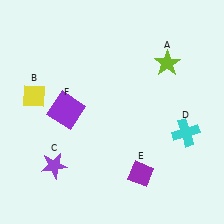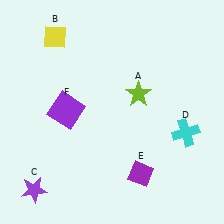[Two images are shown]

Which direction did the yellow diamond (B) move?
The yellow diamond (B) moved up.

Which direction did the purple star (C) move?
The purple star (C) moved down.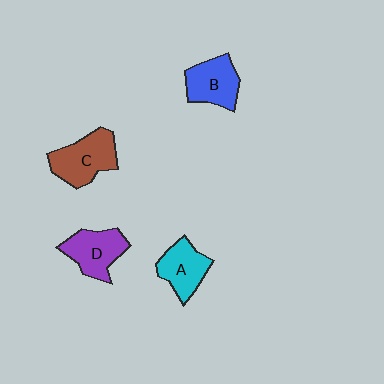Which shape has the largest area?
Shape C (brown).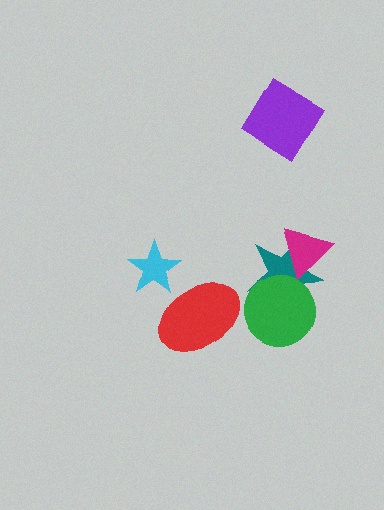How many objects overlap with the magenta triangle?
1 object overlaps with the magenta triangle.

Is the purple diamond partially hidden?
No, no other shape covers it.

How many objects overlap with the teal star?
2 objects overlap with the teal star.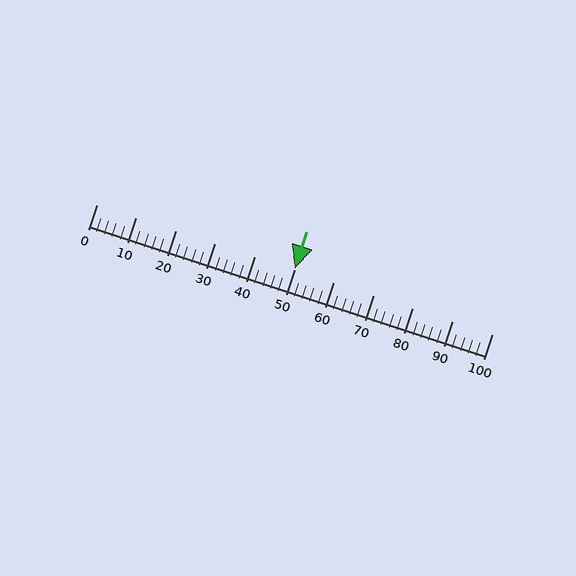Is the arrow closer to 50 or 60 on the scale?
The arrow is closer to 50.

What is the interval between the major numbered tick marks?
The major tick marks are spaced 10 units apart.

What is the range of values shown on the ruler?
The ruler shows values from 0 to 100.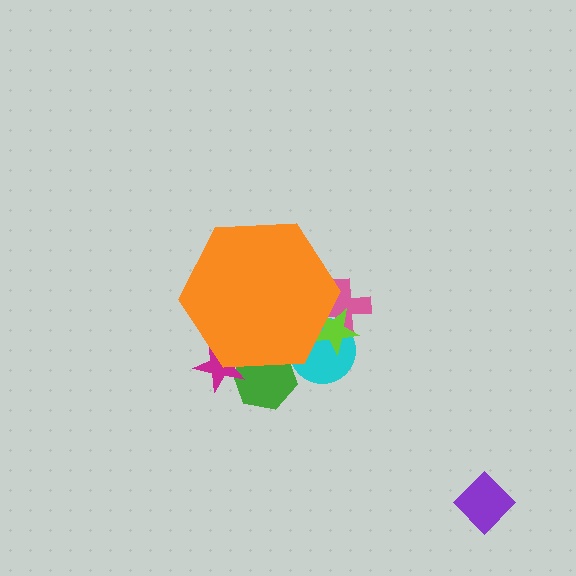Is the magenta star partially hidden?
Yes, the magenta star is partially hidden behind the orange hexagon.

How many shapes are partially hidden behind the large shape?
5 shapes are partially hidden.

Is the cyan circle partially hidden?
Yes, the cyan circle is partially hidden behind the orange hexagon.